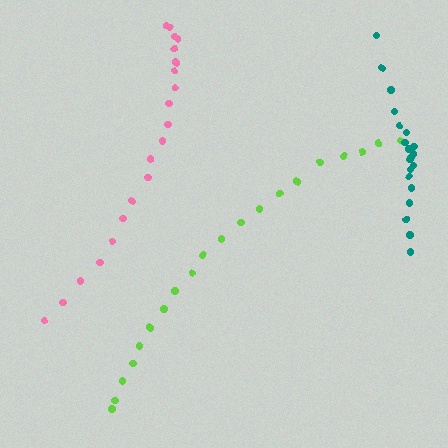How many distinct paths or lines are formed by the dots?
There are 3 distinct paths.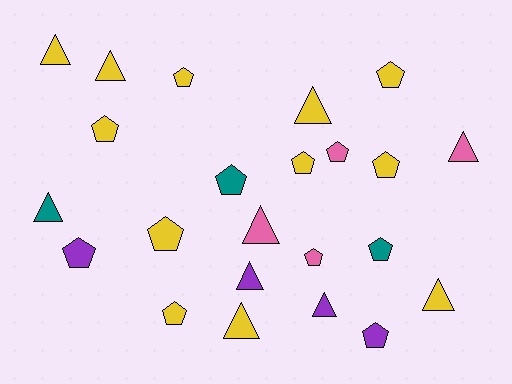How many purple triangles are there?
There are 2 purple triangles.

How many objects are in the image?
There are 23 objects.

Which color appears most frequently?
Yellow, with 12 objects.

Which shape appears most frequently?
Pentagon, with 13 objects.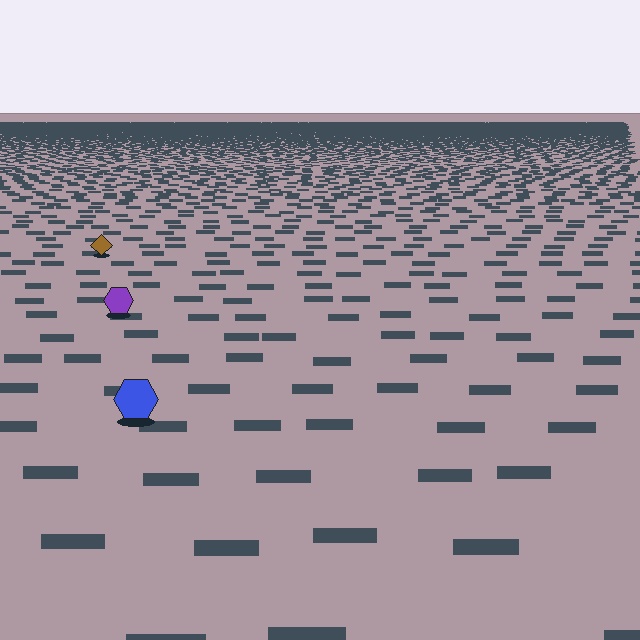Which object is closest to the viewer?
The blue hexagon is closest. The texture marks near it are larger and more spread out.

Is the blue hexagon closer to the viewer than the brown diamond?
Yes. The blue hexagon is closer — you can tell from the texture gradient: the ground texture is coarser near it.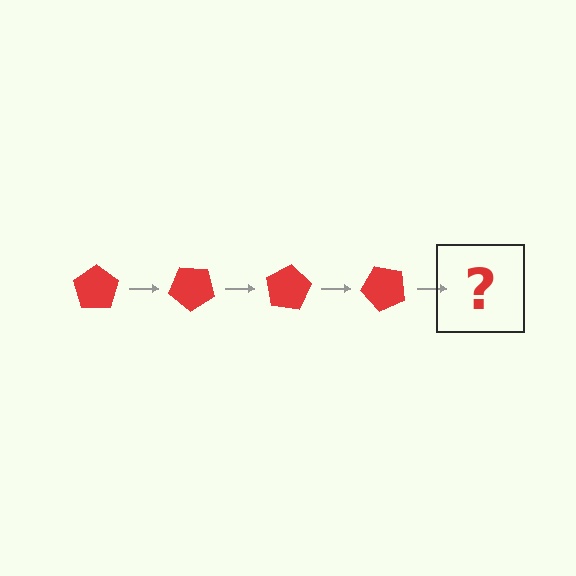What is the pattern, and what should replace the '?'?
The pattern is that the pentagon rotates 40 degrees each step. The '?' should be a red pentagon rotated 160 degrees.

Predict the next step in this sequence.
The next step is a red pentagon rotated 160 degrees.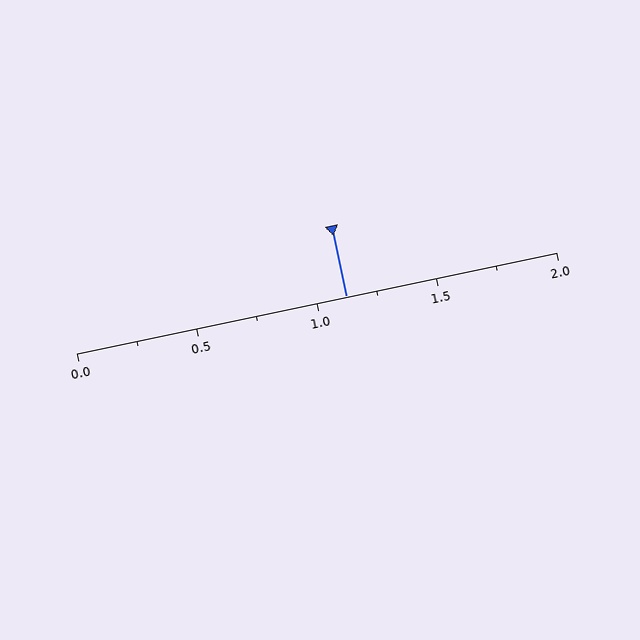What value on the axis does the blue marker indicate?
The marker indicates approximately 1.12.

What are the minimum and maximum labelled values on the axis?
The axis runs from 0.0 to 2.0.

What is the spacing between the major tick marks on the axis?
The major ticks are spaced 0.5 apart.